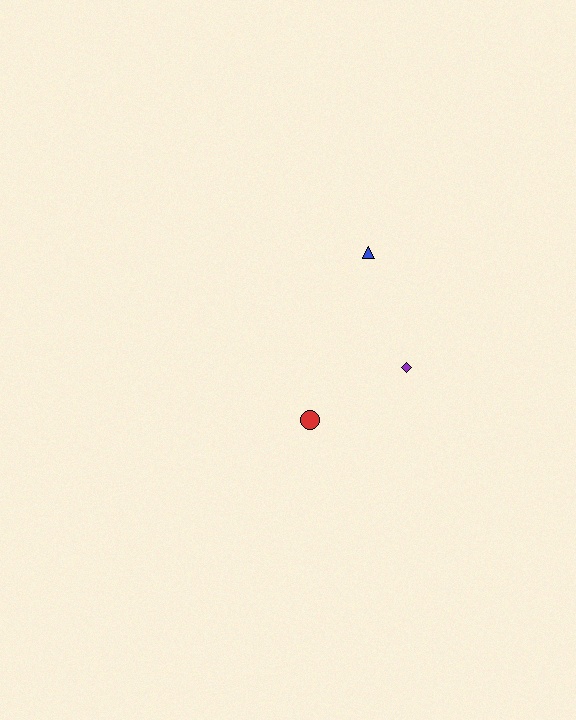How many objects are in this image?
There are 3 objects.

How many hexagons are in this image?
There are no hexagons.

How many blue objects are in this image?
There is 1 blue object.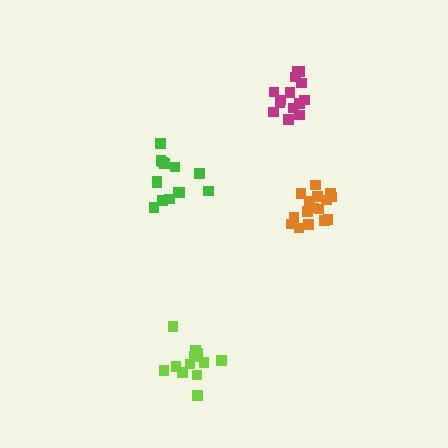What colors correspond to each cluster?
The clusters are colored: orange, green, magenta, lime.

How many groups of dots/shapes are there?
There are 4 groups.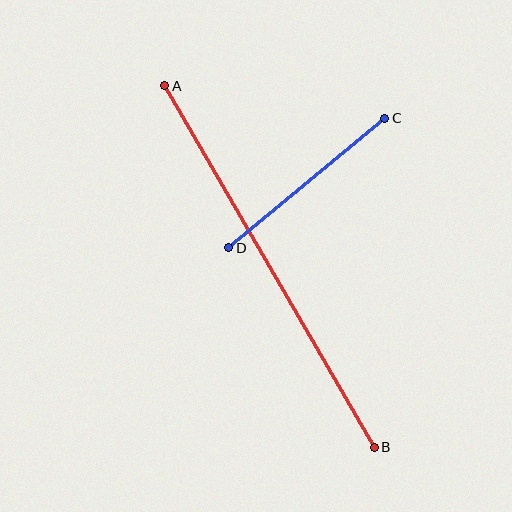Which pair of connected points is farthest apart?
Points A and B are farthest apart.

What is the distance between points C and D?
The distance is approximately 203 pixels.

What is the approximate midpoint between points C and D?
The midpoint is at approximately (307, 183) pixels.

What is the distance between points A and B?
The distance is approximately 418 pixels.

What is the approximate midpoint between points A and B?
The midpoint is at approximately (269, 266) pixels.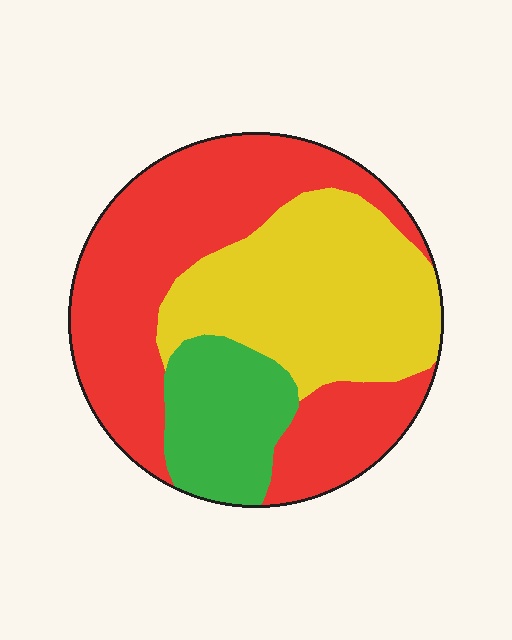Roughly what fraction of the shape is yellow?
Yellow takes up between a third and a half of the shape.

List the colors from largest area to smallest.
From largest to smallest: red, yellow, green.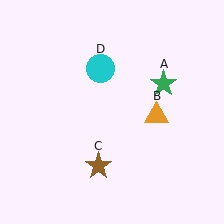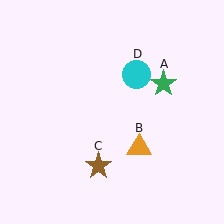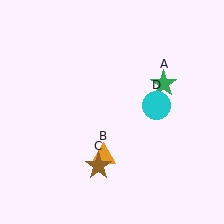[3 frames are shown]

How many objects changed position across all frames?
2 objects changed position: orange triangle (object B), cyan circle (object D).